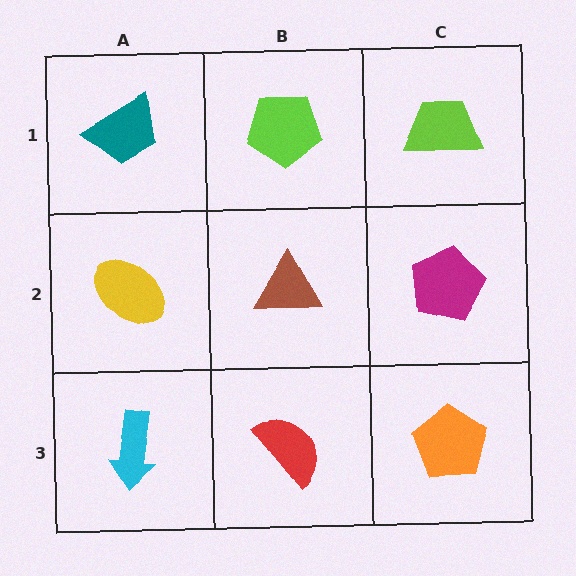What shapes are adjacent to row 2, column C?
A lime trapezoid (row 1, column C), an orange pentagon (row 3, column C), a brown triangle (row 2, column B).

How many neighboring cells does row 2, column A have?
3.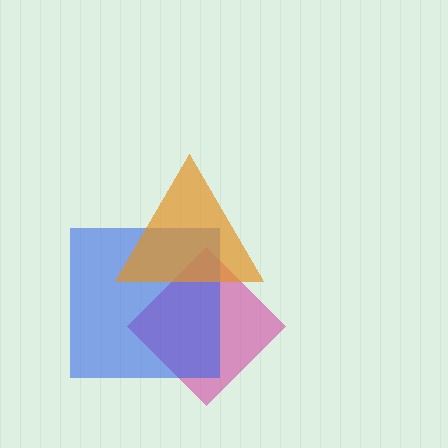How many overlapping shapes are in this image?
There are 3 overlapping shapes in the image.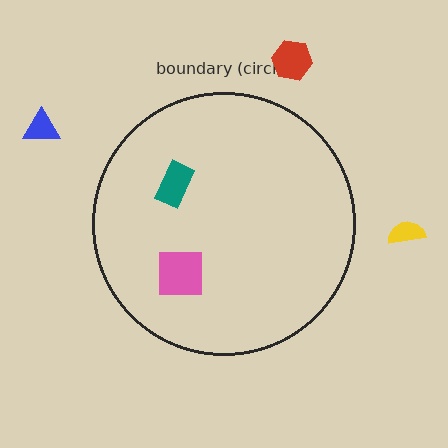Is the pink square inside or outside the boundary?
Inside.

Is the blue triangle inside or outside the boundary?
Outside.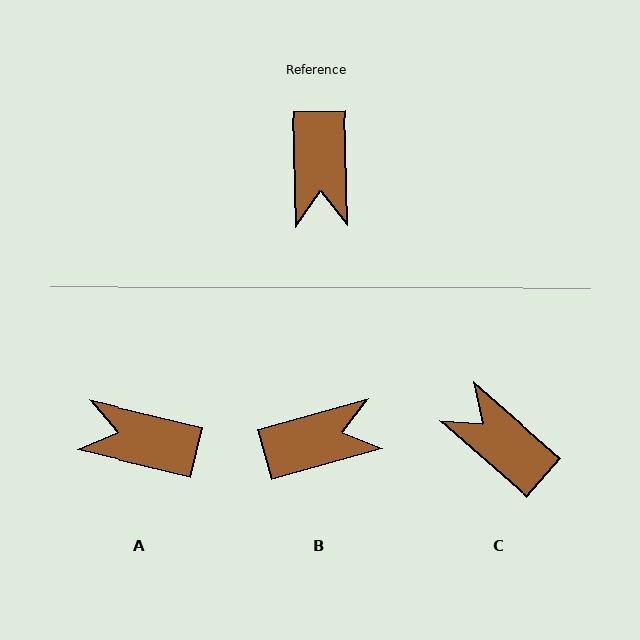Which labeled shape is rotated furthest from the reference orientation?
C, about 132 degrees away.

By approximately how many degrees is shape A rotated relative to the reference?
Approximately 105 degrees clockwise.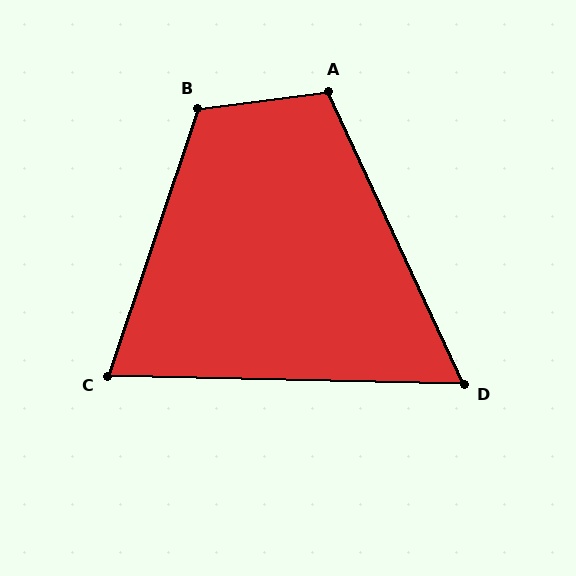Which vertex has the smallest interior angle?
D, at approximately 64 degrees.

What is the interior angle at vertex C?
Approximately 73 degrees (acute).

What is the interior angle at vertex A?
Approximately 107 degrees (obtuse).